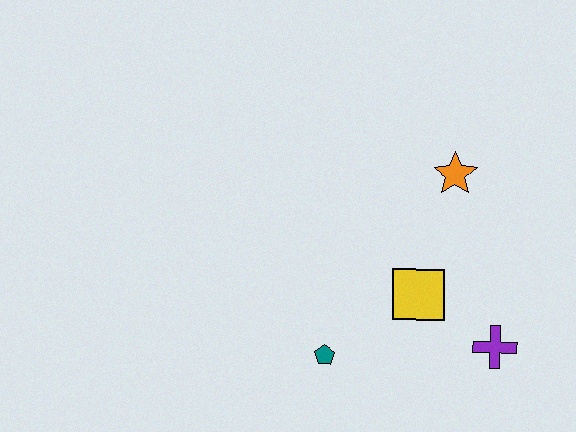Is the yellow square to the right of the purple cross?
No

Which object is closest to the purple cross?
The yellow square is closest to the purple cross.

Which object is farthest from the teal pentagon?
The orange star is farthest from the teal pentagon.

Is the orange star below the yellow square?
No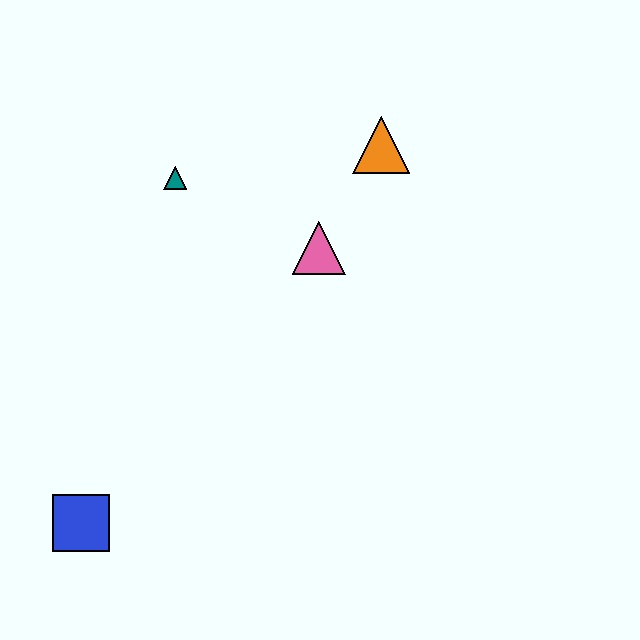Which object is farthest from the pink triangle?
The blue square is farthest from the pink triangle.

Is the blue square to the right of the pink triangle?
No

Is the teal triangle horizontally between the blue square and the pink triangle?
Yes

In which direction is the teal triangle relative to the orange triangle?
The teal triangle is to the left of the orange triangle.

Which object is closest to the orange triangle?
The pink triangle is closest to the orange triangle.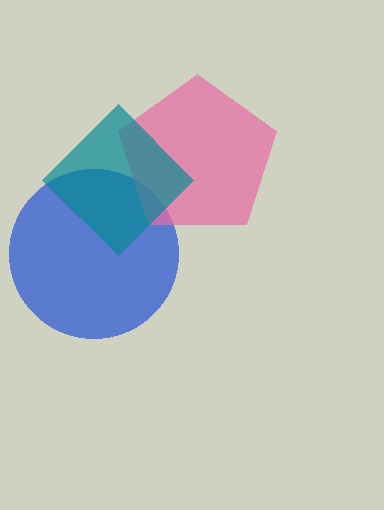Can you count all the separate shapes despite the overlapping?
Yes, there are 3 separate shapes.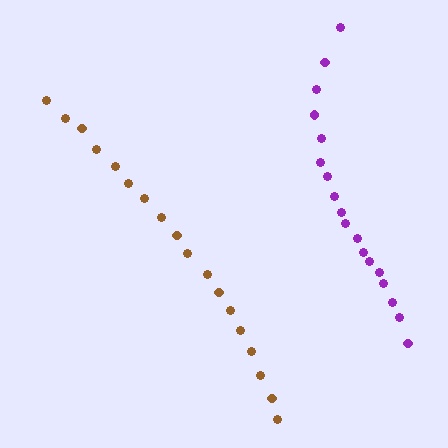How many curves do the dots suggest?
There are 2 distinct paths.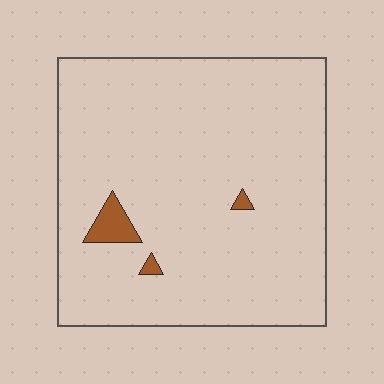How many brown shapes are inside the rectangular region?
3.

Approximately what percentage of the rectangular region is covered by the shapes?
Approximately 5%.